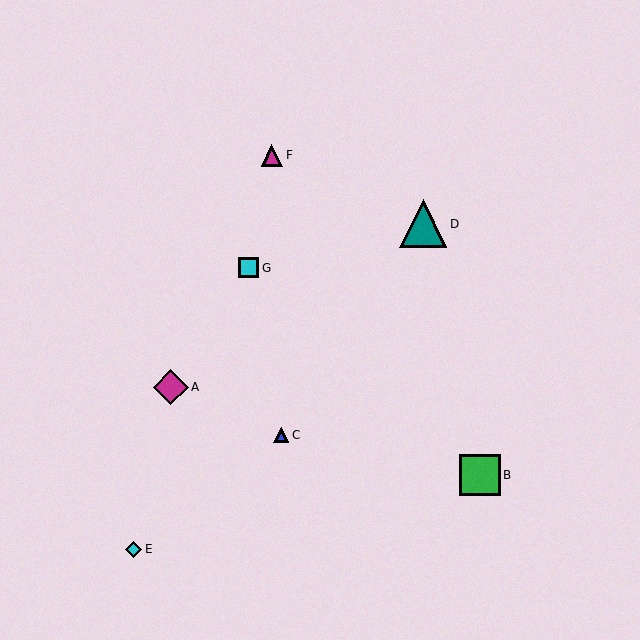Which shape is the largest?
The teal triangle (labeled D) is the largest.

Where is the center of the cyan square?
The center of the cyan square is at (249, 268).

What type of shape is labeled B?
Shape B is a green square.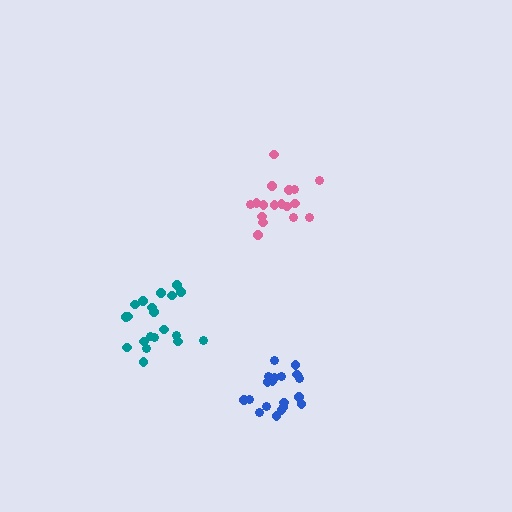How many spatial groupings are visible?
There are 3 spatial groupings.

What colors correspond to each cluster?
The clusters are colored: pink, blue, teal.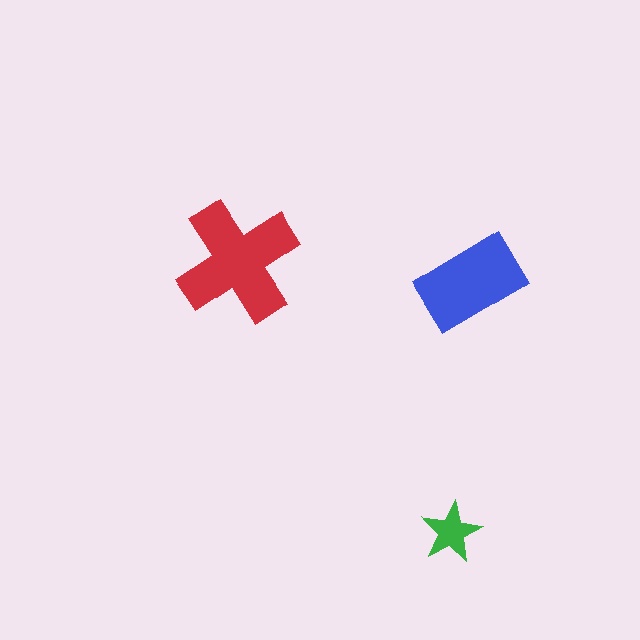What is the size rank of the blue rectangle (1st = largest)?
2nd.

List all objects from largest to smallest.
The red cross, the blue rectangle, the green star.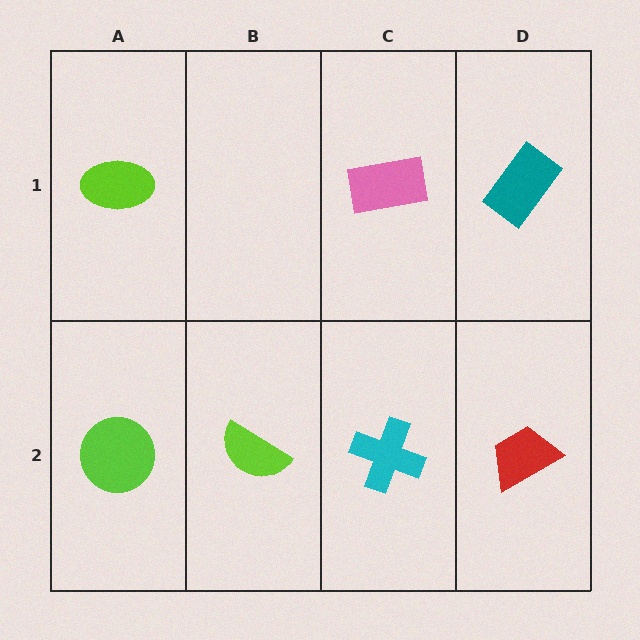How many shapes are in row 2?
4 shapes.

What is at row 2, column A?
A lime circle.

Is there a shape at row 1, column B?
No, that cell is empty.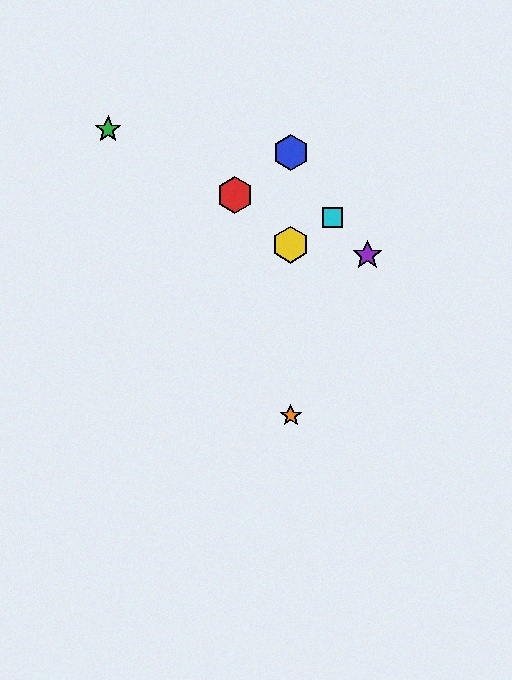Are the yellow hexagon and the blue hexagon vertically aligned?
Yes, both are at x≈291.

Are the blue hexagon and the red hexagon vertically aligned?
No, the blue hexagon is at x≈291 and the red hexagon is at x≈235.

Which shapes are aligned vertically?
The blue hexagon, the yellow hexagon, the orange star are aligned vertically.